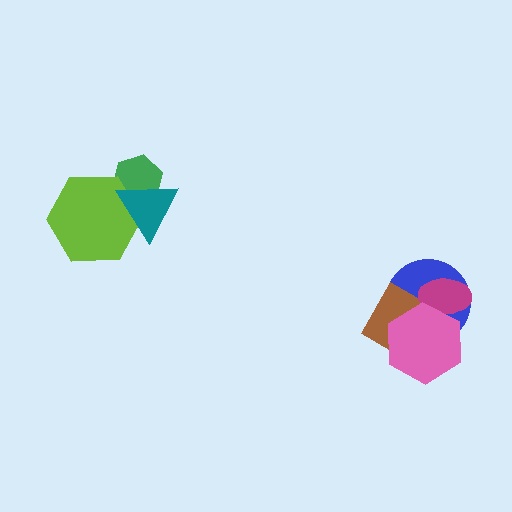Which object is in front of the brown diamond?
The pink hexagon is in front of the brown diamond.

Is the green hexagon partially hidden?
Yes, it is partially covered by another shape.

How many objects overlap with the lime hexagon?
2 objects overlap with the lime hexagon.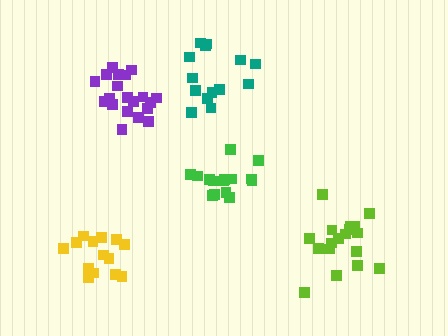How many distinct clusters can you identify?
There are 5 distinct clusters.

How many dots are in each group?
Group 1: 14 dots, Group 2: 15 dots, Group 3: 20 dots, Group 4: 20 dots, Group 5: 15 dots (84 total).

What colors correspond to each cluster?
The clusters are colored: teal, green, purple, lime, yellow.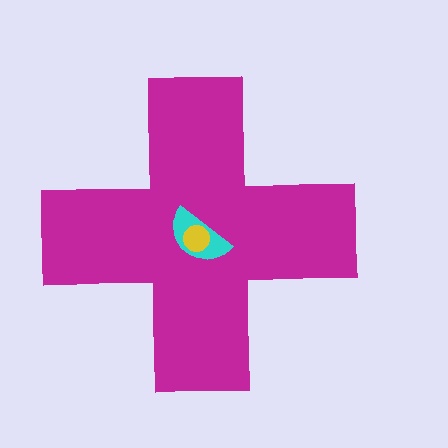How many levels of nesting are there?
3.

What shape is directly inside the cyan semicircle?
The yellow circle.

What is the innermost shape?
The yellow circle.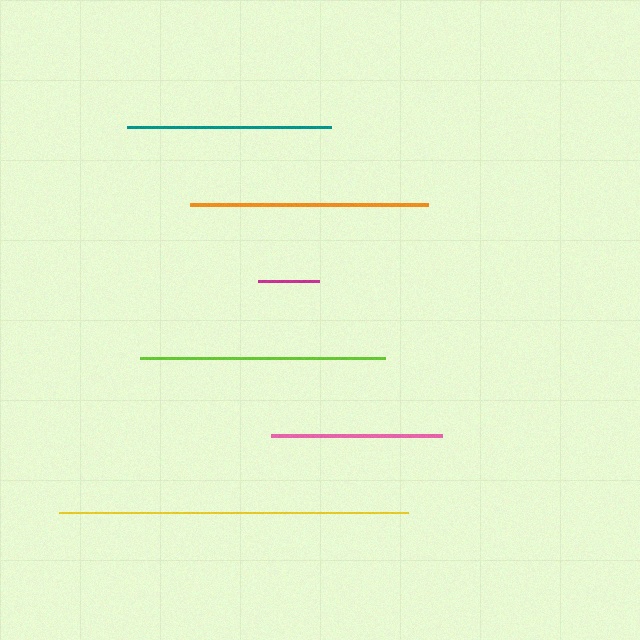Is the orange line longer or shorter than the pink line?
The orange line is longer than the pink line.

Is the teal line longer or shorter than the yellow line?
The yellow line is longer than the teal line.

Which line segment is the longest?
The yellow line is the longest at approximately 349 pixels.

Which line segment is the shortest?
The magenta line is the shortest at approximately 61 pixels.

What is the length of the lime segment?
The lime segment is approximately 244 pixels long.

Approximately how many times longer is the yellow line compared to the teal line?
The yellow line is approximately 1.7 times the length of the teal line.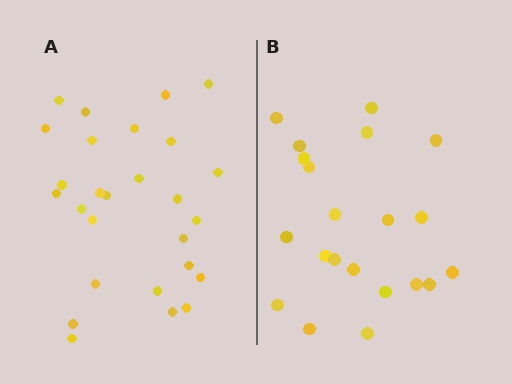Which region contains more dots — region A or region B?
Region A (the left region) has more dots.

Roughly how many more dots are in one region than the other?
Region A has about 6 more dots than region B.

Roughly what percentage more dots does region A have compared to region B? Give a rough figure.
About 30% more.